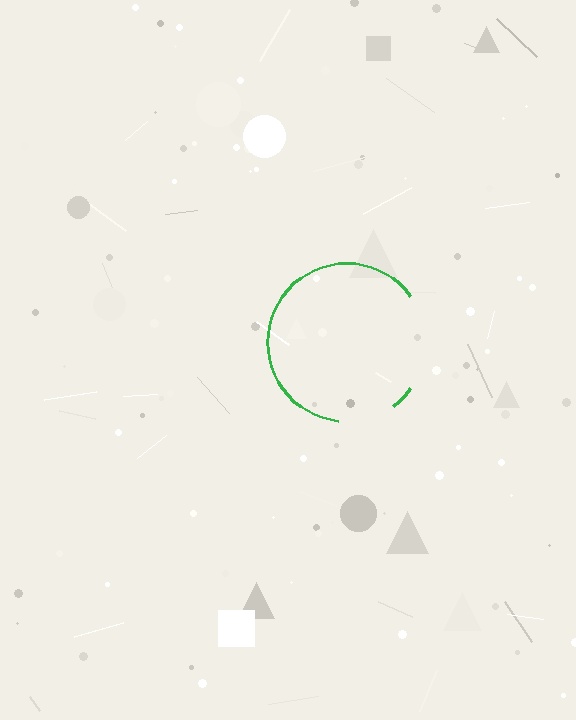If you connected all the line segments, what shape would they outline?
They would outline a circle.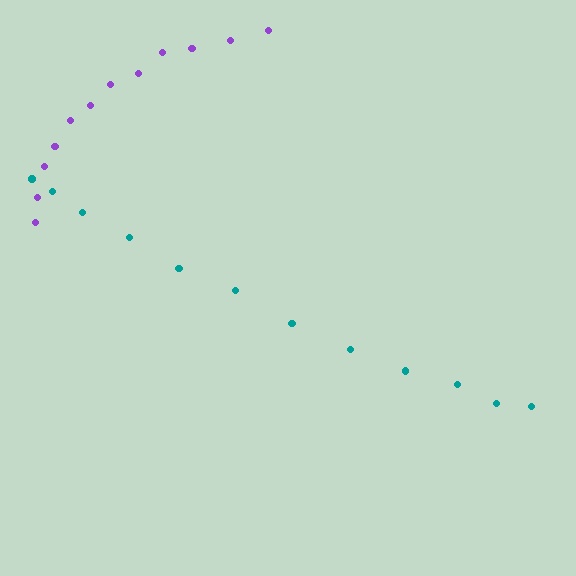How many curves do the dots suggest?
There are 2 distinct paths.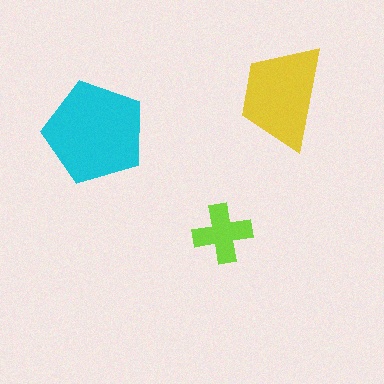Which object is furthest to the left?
The cyan pentagon is leftmost.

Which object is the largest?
The cyan pentagon.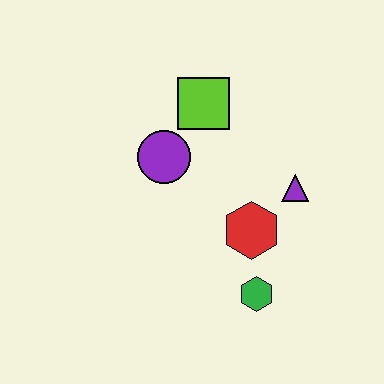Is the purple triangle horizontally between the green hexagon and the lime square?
No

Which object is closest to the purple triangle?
The red hexagon is closest to the purple triangle.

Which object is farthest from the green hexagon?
The lime square is farthest from the green hexagon.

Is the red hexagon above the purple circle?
No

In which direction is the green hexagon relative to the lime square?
The green hexagon is below the lime square.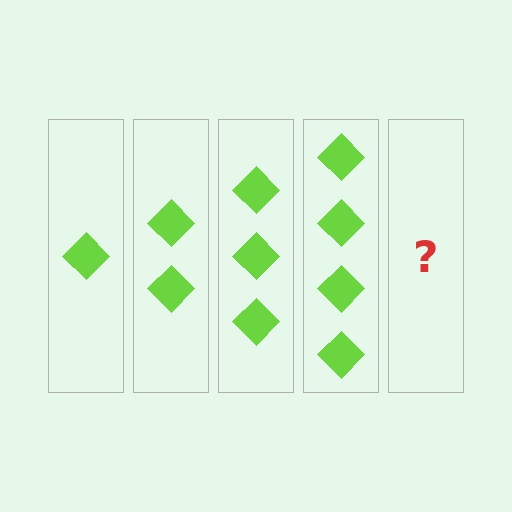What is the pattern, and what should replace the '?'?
The pattern is that each step adds one more diamond. The '?' should be 5 diamonds.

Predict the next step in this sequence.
The next step is 5 diamonds.